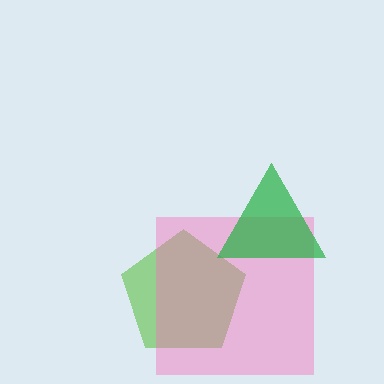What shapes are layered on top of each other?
The layered shapes are: a lime pentagon, a pink square, a green triangle.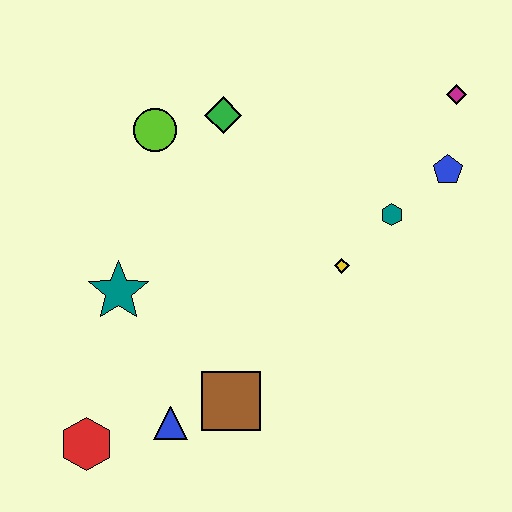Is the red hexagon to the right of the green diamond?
No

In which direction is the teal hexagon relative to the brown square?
The teal hexagon is above the brown square.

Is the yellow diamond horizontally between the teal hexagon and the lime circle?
Yes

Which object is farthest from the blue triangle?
The magenta diamond is farthest from the blue triangle.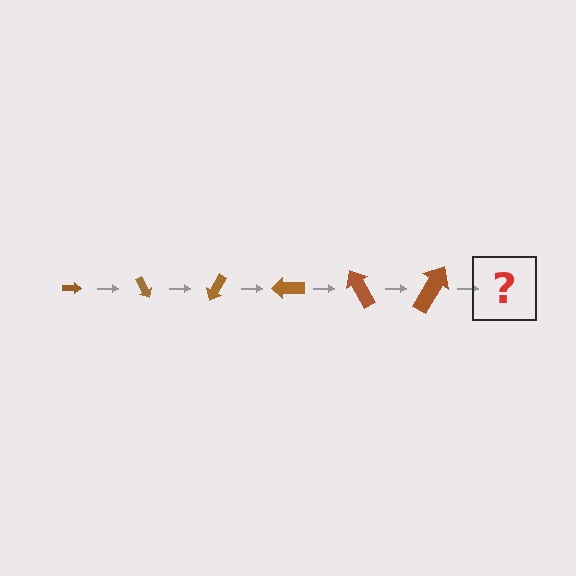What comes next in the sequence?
The next element should be an arrow, larger than the previous one and rotated 360 degrees from the start.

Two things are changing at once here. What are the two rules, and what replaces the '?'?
The two rules are that the arrow grows larger each step and it rotates 60 degrees each step. The '?' should be an arrow, larger than the previous one and rotated 360 degrees from the start.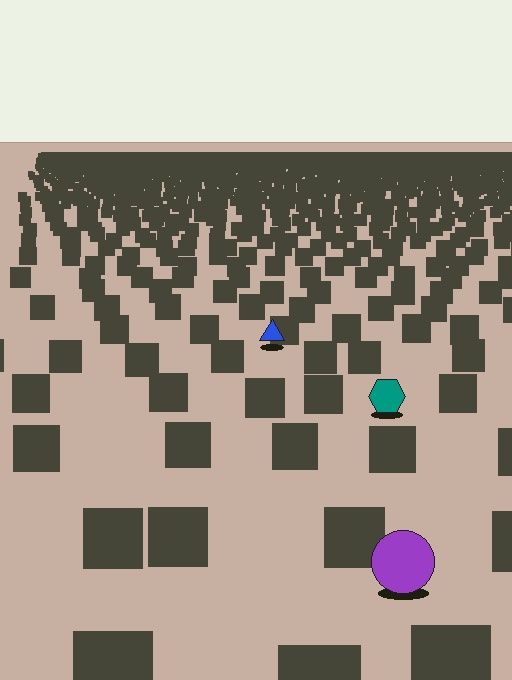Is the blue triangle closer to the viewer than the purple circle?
No. The purple circle is closer — you can tell from the texture gradient: the ground texture is coarser near it.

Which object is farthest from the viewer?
The blue triangle is farthest from the viewer. It appears smaller and the ground texture around it is denser.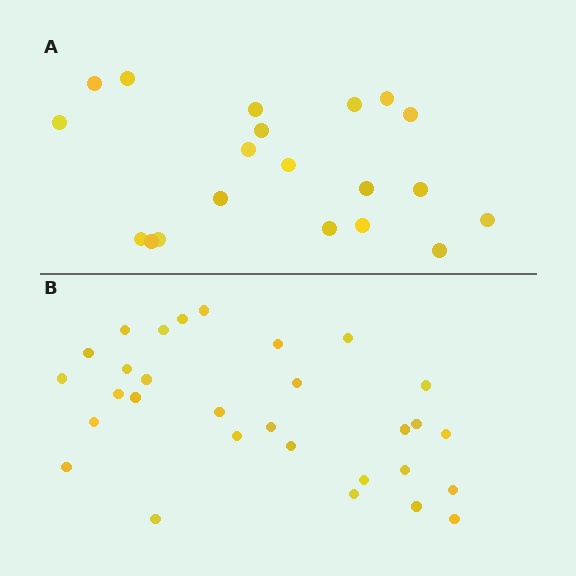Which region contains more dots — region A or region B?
Region B (the bottom region) has more dots.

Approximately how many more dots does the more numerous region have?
Region B has roughly 10 or so more dots than region A.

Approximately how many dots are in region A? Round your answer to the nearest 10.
About 20 dots.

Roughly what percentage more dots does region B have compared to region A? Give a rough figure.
About 50% more.